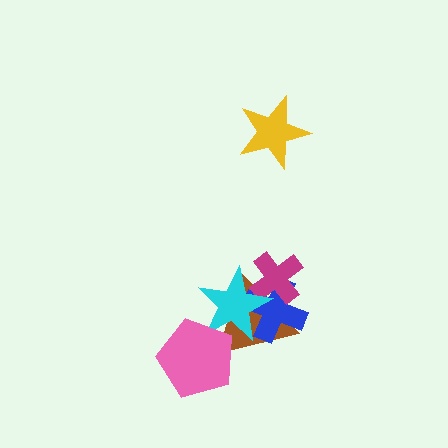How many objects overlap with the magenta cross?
3 objects overlap with the magenta cross.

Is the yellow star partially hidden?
No, no other shape covers it.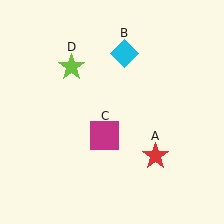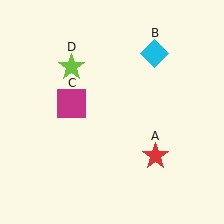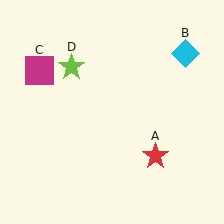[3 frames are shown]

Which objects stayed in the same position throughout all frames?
Red star (object A) and lime star (object D) remained stationary.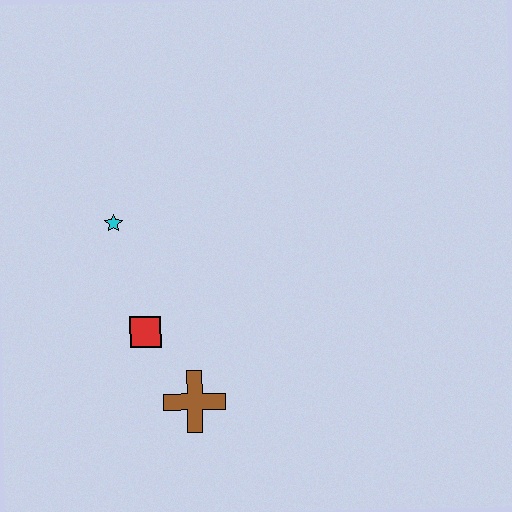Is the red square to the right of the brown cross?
No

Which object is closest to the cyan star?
The red square is closest to the cyan star.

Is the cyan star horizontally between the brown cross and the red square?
No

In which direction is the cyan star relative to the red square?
The cyan star is above the red square.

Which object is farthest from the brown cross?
The cyan star is farthest from the brown cross.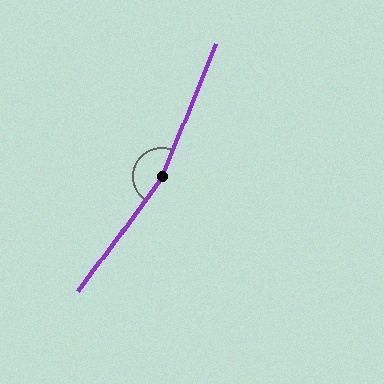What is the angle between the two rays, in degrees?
Approximately 166 degrees.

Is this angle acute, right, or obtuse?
It is obtuse.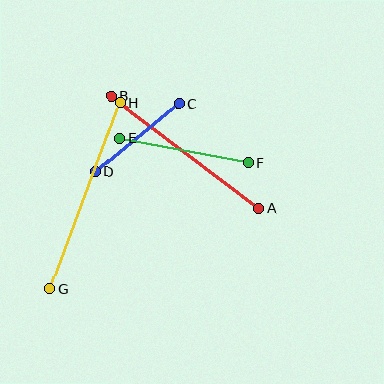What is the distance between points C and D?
The distance is approximately 107 pixels.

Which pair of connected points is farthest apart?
Points G and H are farthest apart.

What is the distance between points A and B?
The distance is approximately 186 pixels.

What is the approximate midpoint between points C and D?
The midpoint is at approximately (137, 138) pixels.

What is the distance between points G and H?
The distance is approximately 199 pixels.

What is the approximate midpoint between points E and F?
The midpoint is at approximately (184, 150) pixels.